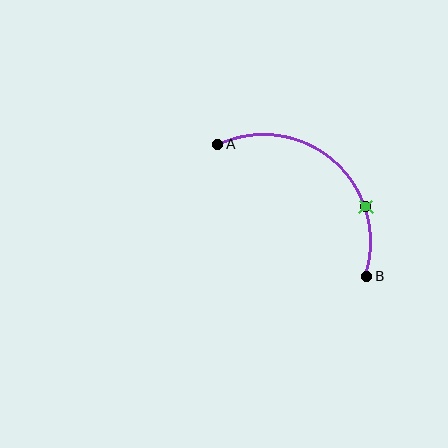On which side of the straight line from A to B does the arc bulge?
The arc bulges above and to the right of the straight line connecting A and B.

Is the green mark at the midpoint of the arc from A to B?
No. The green mark lies on the arc but is closer to endpoint B. The arc midpoint would be at the point on the curve equidistant along the arc from both A and B.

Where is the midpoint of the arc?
The arc midpoint is the point on the curve farthest from the straight line joining A and B. It sits above and to the right of that line.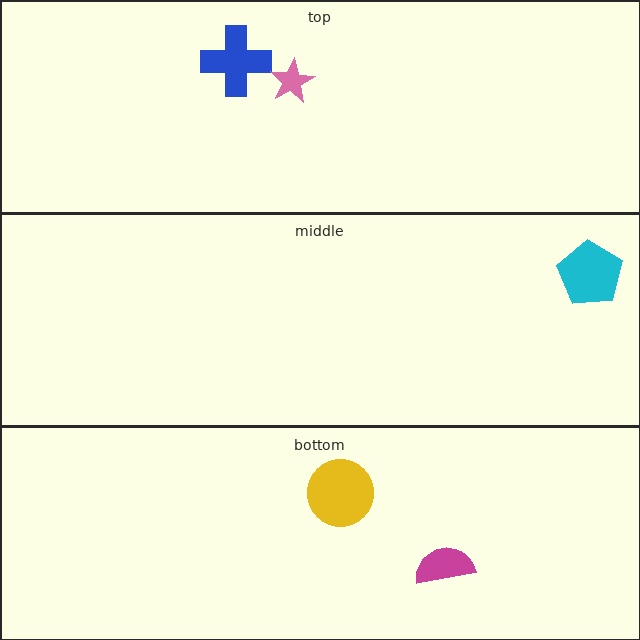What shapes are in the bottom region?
The yellow circle, the magenta semicircle.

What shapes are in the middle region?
The cyan pentagon.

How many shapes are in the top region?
2.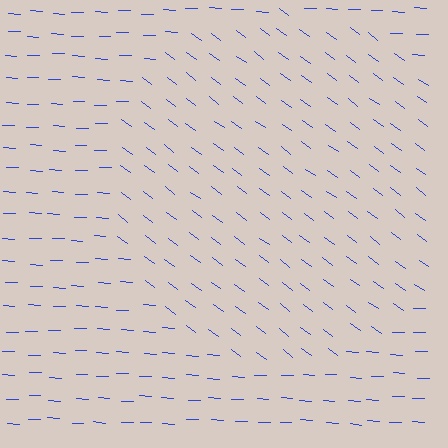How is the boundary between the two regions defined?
The boundary is defined purely by a change in line orientation (approximately 34 degrees difference). All lines are the same color and thickness.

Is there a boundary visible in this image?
Yes, there is a texture boundary formed by a change in line orientation.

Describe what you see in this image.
The image is filled with small blue line segments. A circle region in the image has lines oriented differently from the surrounding lines, creating a visible texture boundary.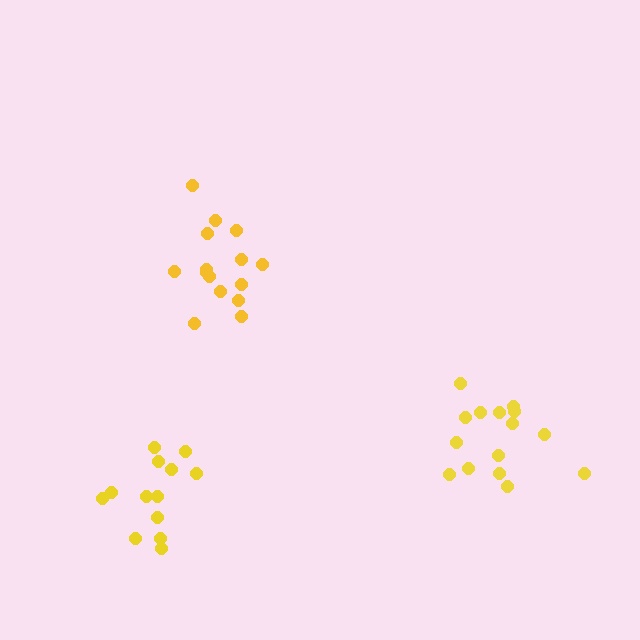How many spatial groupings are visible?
There are 3 spatial groupings.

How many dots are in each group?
Group 1: 15 dots, Group 2: 15 dots, Group 3: 13 dots (43 total).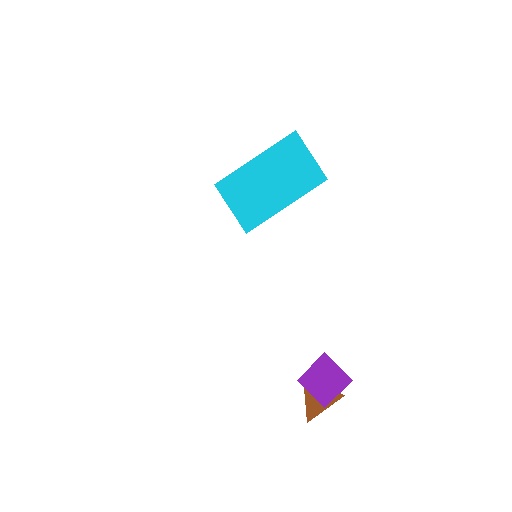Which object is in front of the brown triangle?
The purple diamond is in front of the brown triangle.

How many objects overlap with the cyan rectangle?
0 objects overlap with the cyan rectangle.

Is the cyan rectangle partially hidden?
No, no other shape covers it.